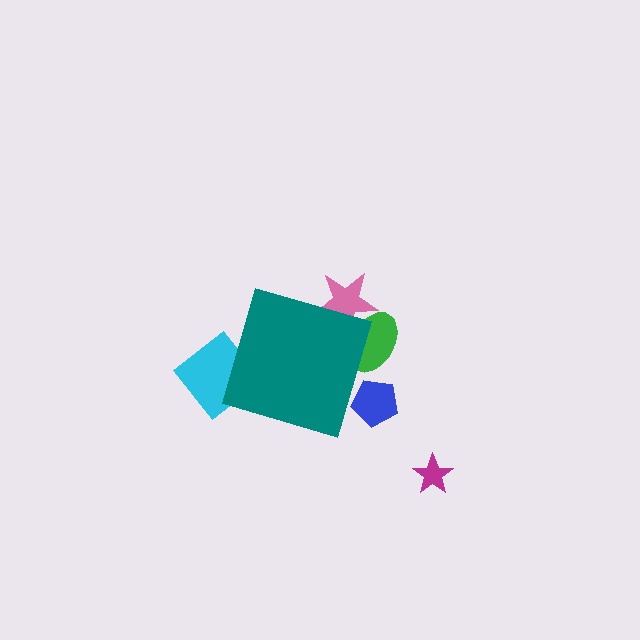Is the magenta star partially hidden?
No, the magenta star is fully visible.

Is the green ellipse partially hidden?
Yes, the green ellipse is partially hidden behind the teal diamond.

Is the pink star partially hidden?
Yes, the pink star is partially hidden behind the teal diamond.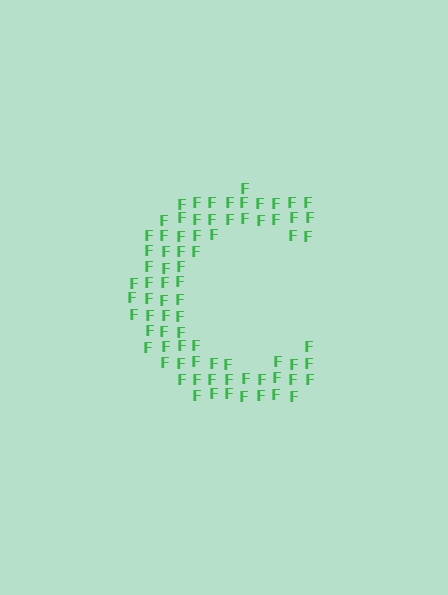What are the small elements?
The small elements are letter F's.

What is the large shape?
The large shape is the letter C.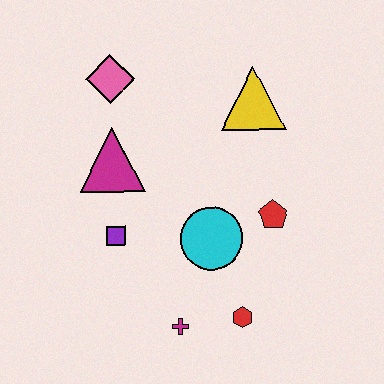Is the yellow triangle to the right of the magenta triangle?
Yes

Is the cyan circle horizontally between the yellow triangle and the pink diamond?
Yes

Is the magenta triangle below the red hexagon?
No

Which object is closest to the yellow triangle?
The red pentagon is closest to the yellow triangle.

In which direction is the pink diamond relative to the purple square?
The pink diamond is above the purple square.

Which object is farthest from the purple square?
The yellow triangle is farthest from the purple square.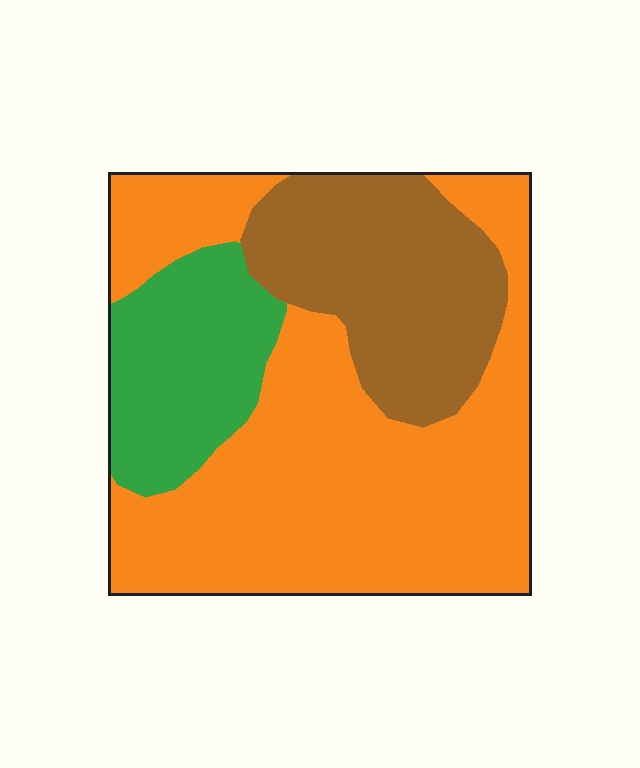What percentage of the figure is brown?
Brown takes up about one quarter (1/4) of the figure.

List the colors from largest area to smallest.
From largest to smallest: orange, brown, green.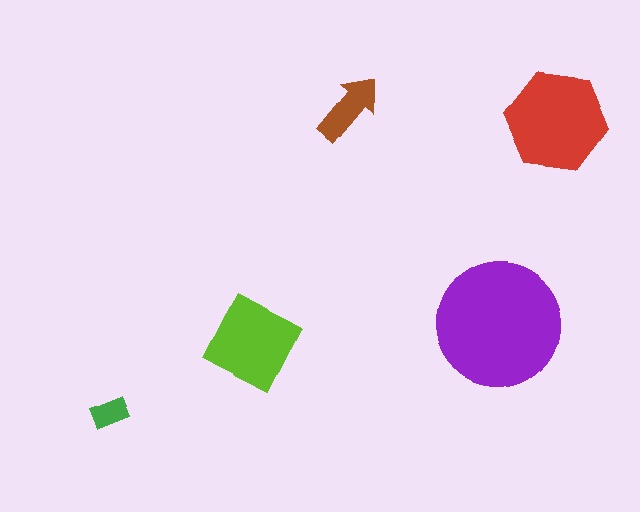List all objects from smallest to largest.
The green rectangle, the brown arrow, the lime diamond, the red hexagon, the purple circle.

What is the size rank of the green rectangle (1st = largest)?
5th.